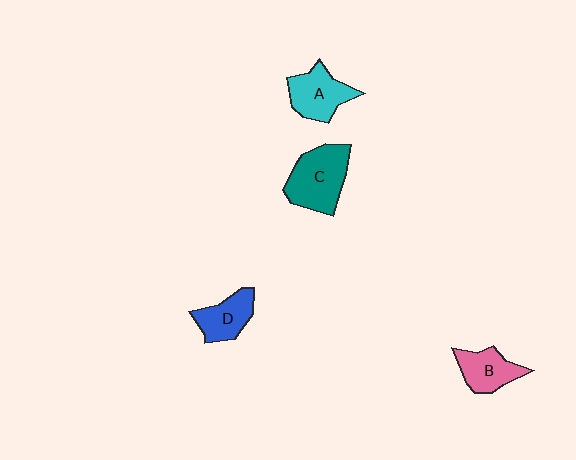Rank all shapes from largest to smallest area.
From largest to smallest: C (teal), A (cyan), B (pink), D (blue).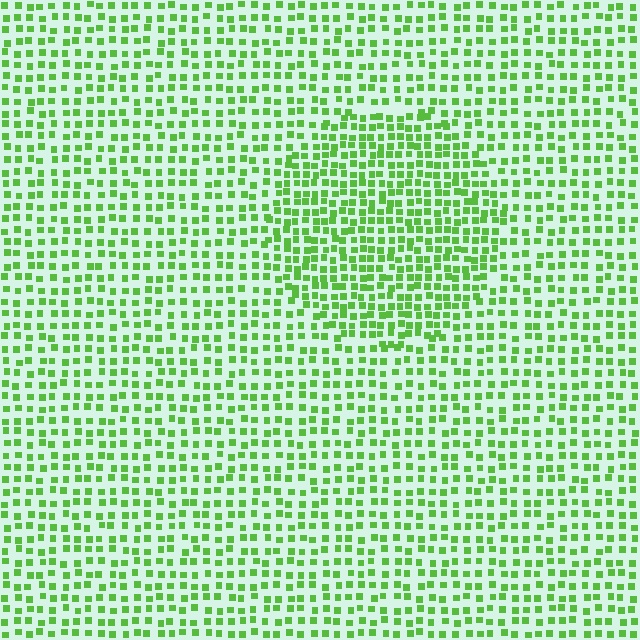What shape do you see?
I see a circle.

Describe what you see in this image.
The image contains small lime elements arranged at two different densities. A circle-shaped region is visible where the elements are more densely packed than the surrounding area.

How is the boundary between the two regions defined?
The boundary is defined by a change in element density (approximately 1.6x ratio). All elements are the same color, size, and shape.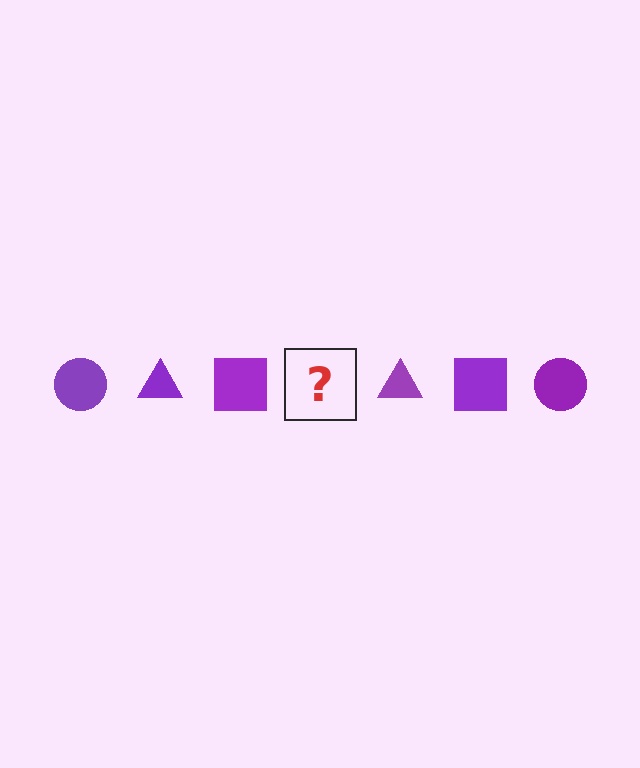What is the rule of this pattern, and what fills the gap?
The rule is that the pattern cycles through circle, triangle, square shapes in purple. The gap should be filled with a purple circle.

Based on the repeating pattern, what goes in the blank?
The blank should be a purple circle.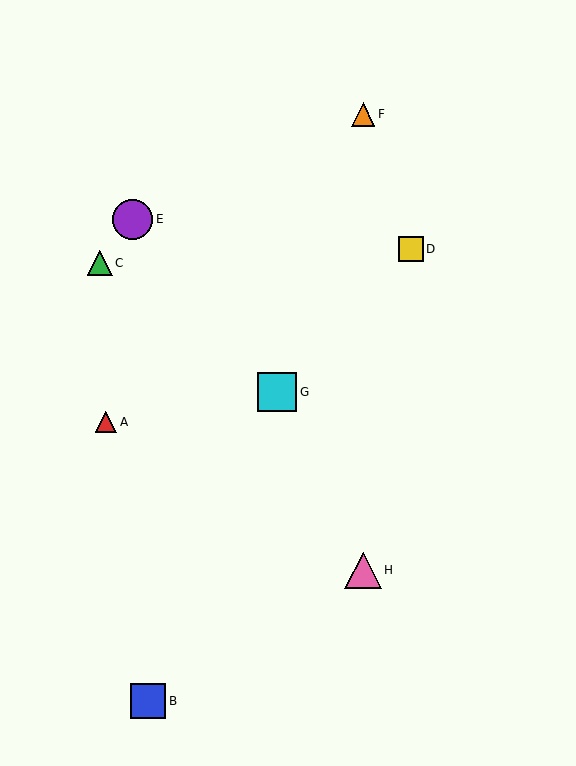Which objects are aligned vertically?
Objects F, H are aligned vertically.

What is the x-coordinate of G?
Object G is at x≈277.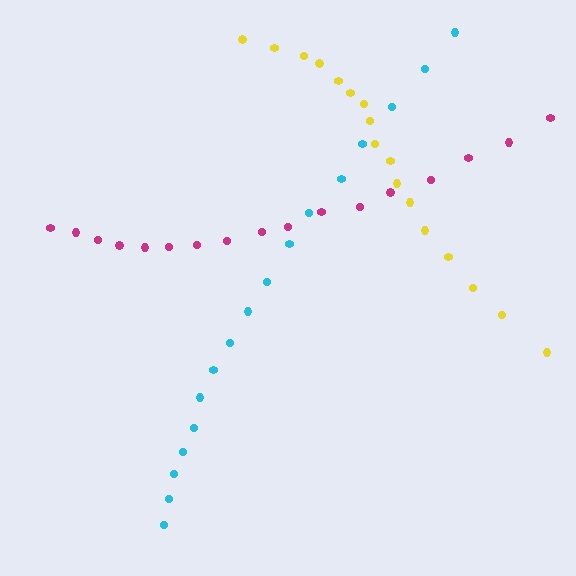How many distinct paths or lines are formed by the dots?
There are 3 distinct paths.